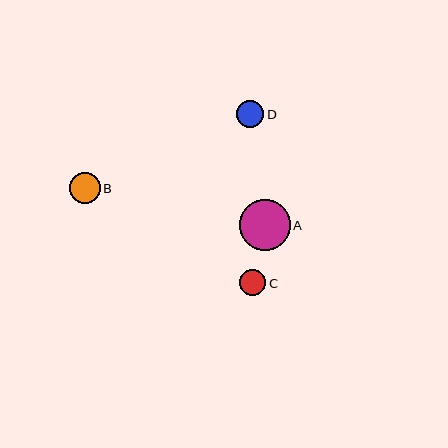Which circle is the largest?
Circle A is the largest with a size of approximately 51 pixels.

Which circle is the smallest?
Circle C is the smallest with a size of approximately 26 pixels.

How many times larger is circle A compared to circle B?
Circle A is approximately 1.6 times the size of circle B.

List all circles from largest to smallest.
From largest to smallest: A, B, D, C.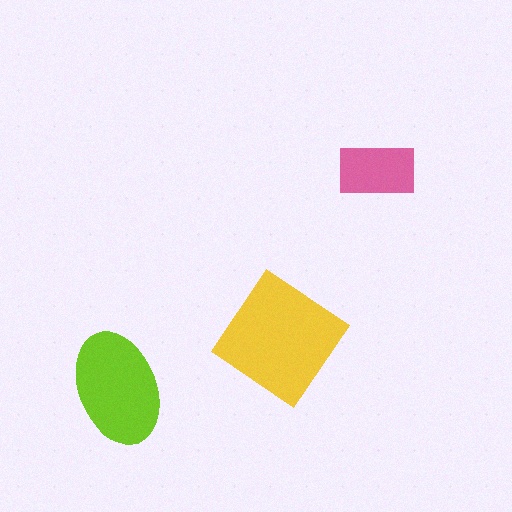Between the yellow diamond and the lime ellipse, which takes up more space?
The yellow diamond.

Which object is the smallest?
The pink rectangle.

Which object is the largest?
The yellow diamond.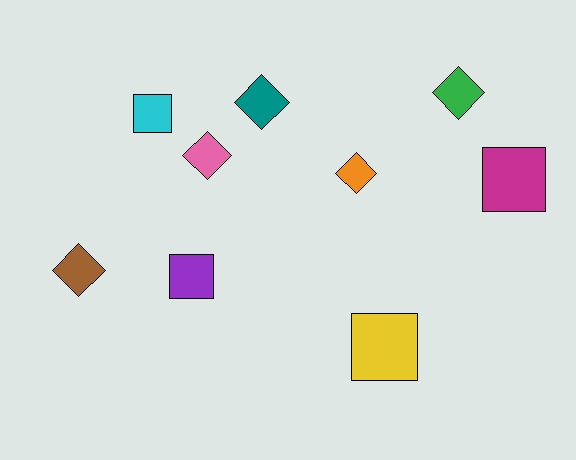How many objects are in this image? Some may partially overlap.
There are 9 objects.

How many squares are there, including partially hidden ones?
There are 4 squares.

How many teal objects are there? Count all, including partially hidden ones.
There is 1 teal object.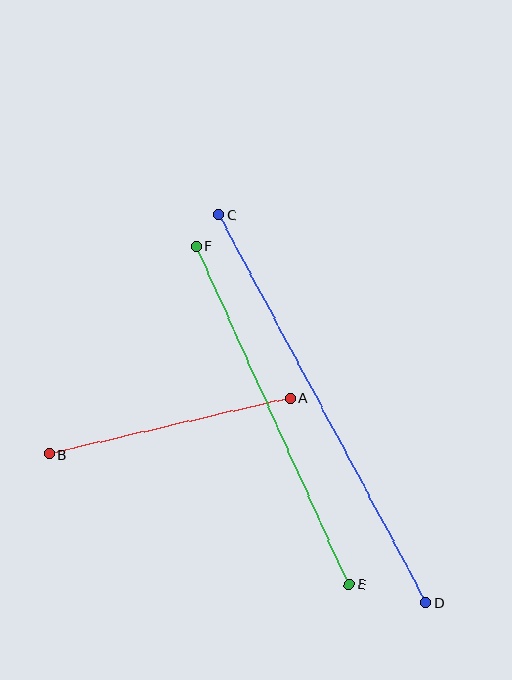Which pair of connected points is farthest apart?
Points C and D are farthest apart.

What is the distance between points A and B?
The distance is approximately 247 pixels.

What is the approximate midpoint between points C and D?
The midpoint is at approximately (322, 409) pixels.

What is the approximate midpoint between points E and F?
The midpoint is at approximately (273, 415) pixels.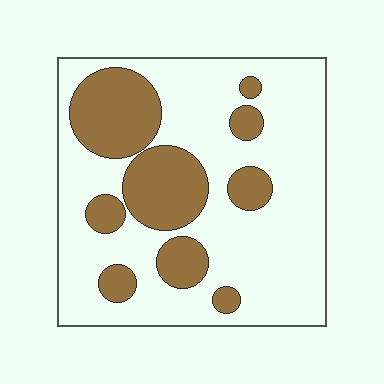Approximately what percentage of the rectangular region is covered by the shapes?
Approximately 30%.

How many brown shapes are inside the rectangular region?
9.